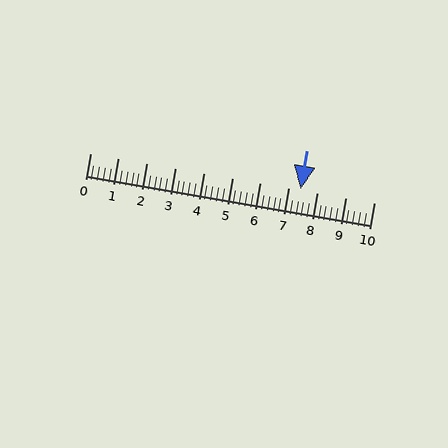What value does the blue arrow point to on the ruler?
The blue arrow points to approximately 7.4.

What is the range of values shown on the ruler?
The ruler shows values from 0 to 10.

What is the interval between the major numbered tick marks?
The major tick marks are spaced 1 units apart.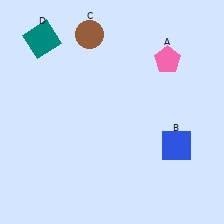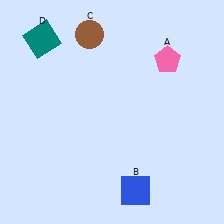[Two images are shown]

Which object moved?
The blue square (B) moved down.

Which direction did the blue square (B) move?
The blue square (B) moved down.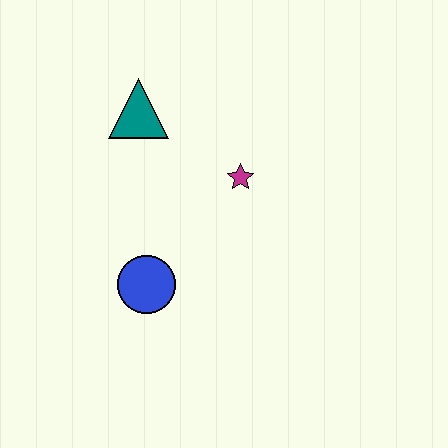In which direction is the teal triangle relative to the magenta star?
The teal triangle is to the left of the magenta star.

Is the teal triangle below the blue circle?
No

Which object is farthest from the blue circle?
The teal triangle is farthest from the blue circle.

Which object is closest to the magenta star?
The teal triangle is closest to the magenta star.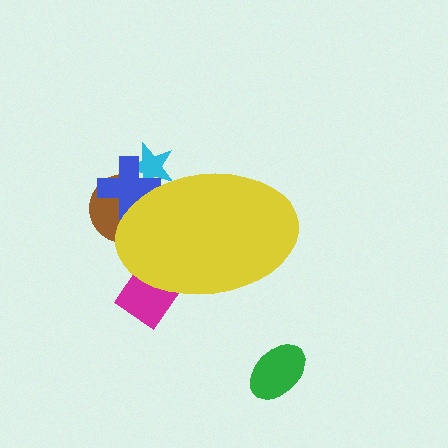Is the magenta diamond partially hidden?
Yes, the magenta diamond is partially hidden behind the yellow ellipse.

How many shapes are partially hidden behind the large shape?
4 shapes are partially hidden.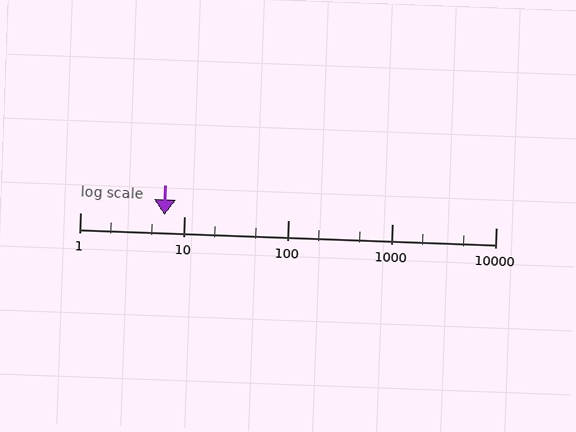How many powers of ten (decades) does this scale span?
The scale spans 4 decades, from 1 to 10000.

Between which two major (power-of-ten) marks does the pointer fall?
The pointer is between 1 and 10.